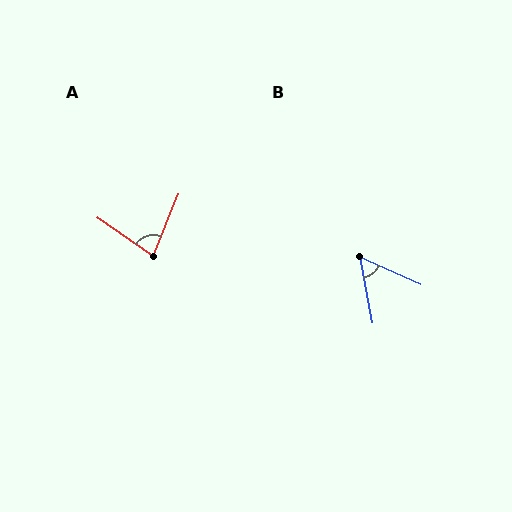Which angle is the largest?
A, at approximately 77 degrees.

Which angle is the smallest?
B, at approximately 55 degrees.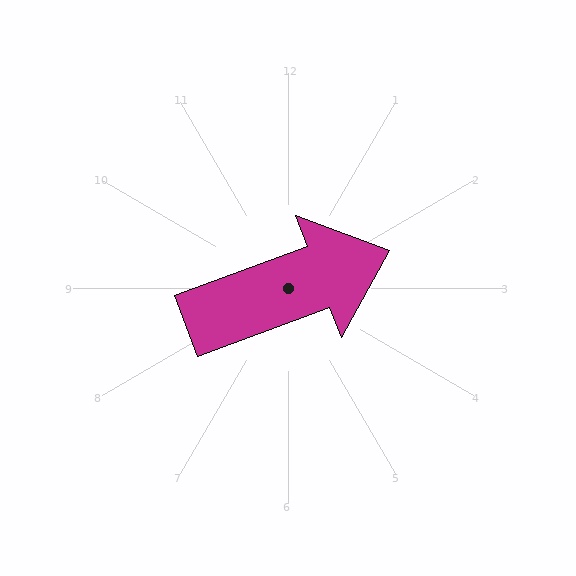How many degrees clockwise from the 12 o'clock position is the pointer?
Approximately 70 degrees.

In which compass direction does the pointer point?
East.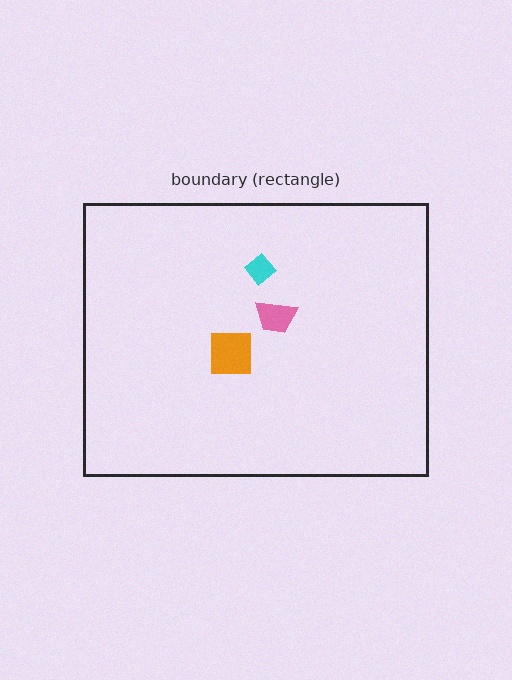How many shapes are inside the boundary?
3 inside, 0 outside.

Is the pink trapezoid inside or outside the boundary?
Inside.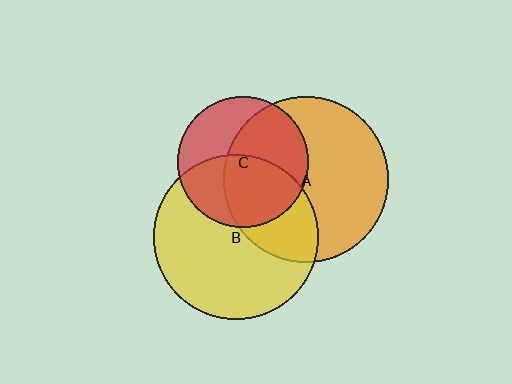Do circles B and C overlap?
Yes.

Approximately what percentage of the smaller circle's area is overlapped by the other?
Approximately 50%.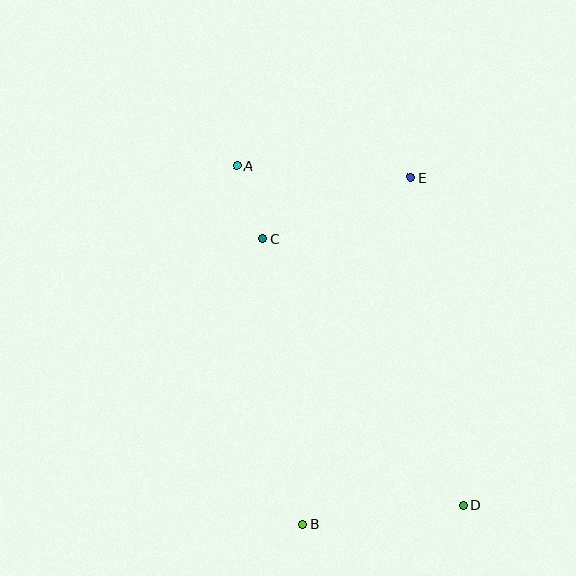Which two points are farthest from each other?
Points A and D are farthest from each other.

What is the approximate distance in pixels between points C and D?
The distance between C and D is approximately 333 pixels.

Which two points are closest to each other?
Points A and C are closest to each other.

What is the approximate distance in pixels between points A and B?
The distance between A and B is approximately 365 pixels.